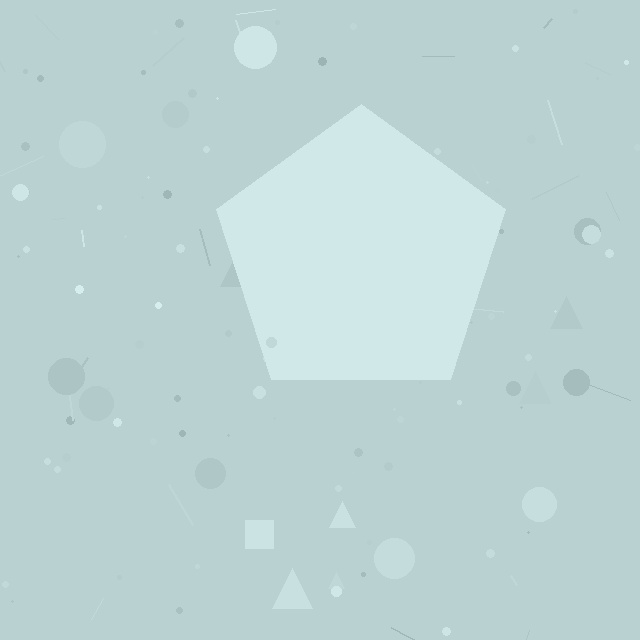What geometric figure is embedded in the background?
A pentagon is embedded in the background.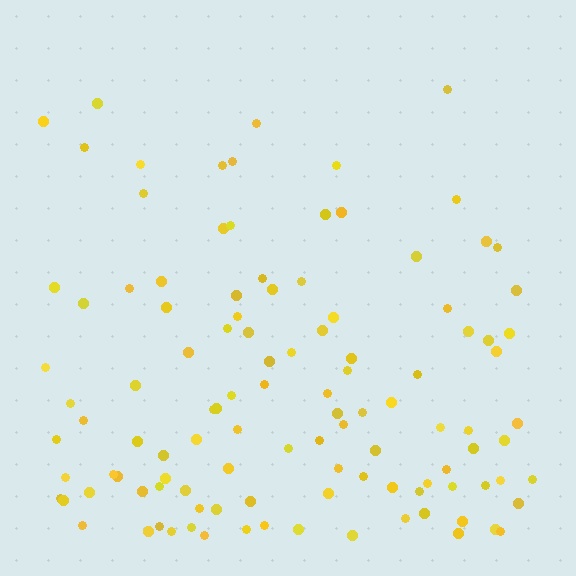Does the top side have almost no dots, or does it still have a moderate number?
Still a moderate number, just noticeably fewer than the bottom.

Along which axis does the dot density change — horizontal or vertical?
Vertical.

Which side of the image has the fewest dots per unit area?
The top.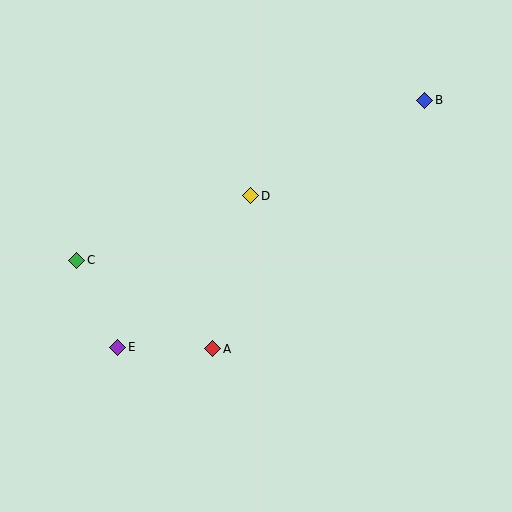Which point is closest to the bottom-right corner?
Point A is closest to the bottom-right corner.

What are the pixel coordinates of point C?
Point C is at (77, 260).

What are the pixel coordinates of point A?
Point A is at (213, 349).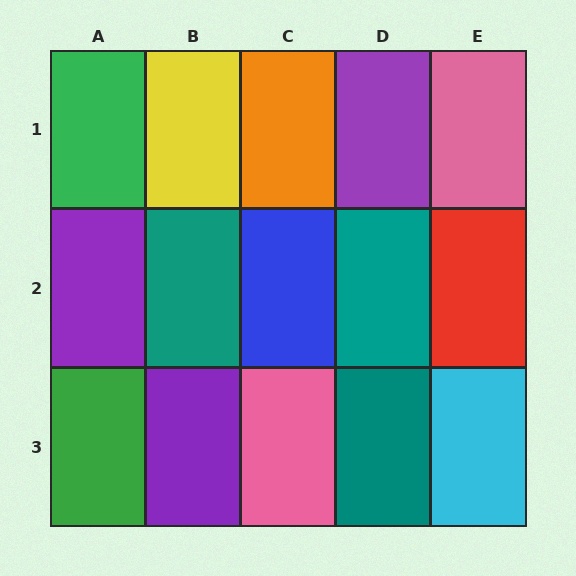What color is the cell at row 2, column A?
Purple.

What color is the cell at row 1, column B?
Yellow.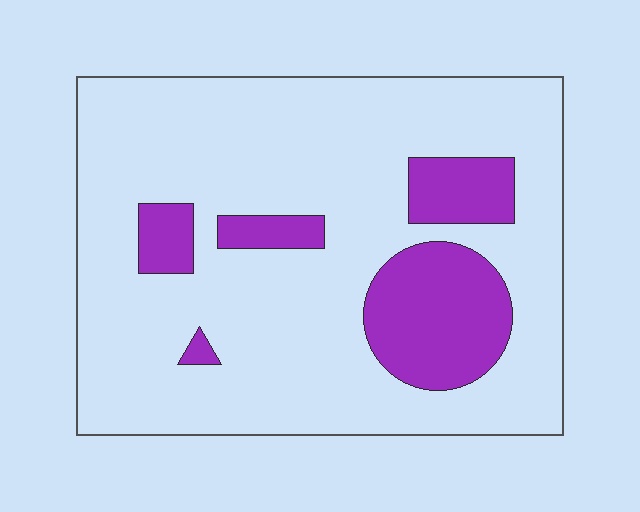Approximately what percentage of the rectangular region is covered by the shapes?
Approximately 20%.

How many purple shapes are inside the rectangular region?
5.